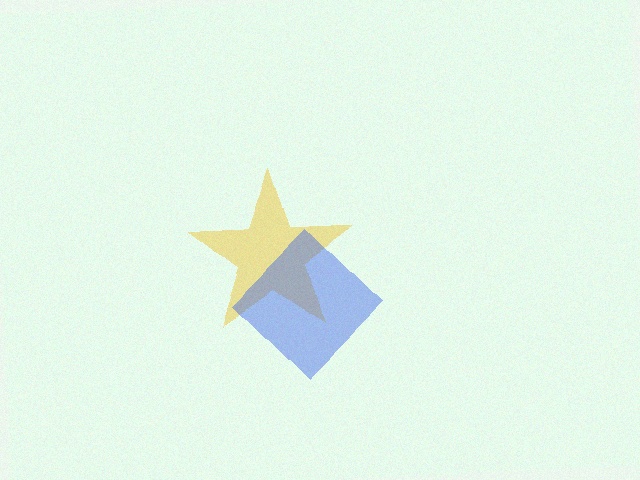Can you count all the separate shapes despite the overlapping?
Yes, there are 2 separate shapes.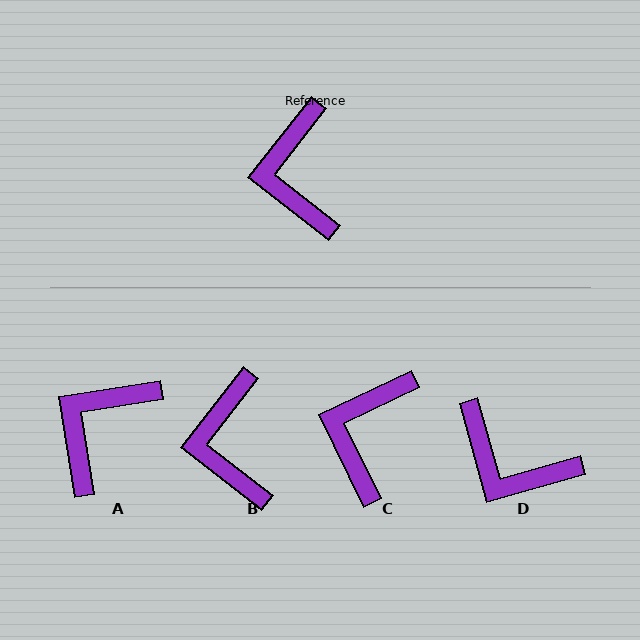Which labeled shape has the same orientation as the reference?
B.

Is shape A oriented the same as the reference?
No, it is off by about 43 degrees.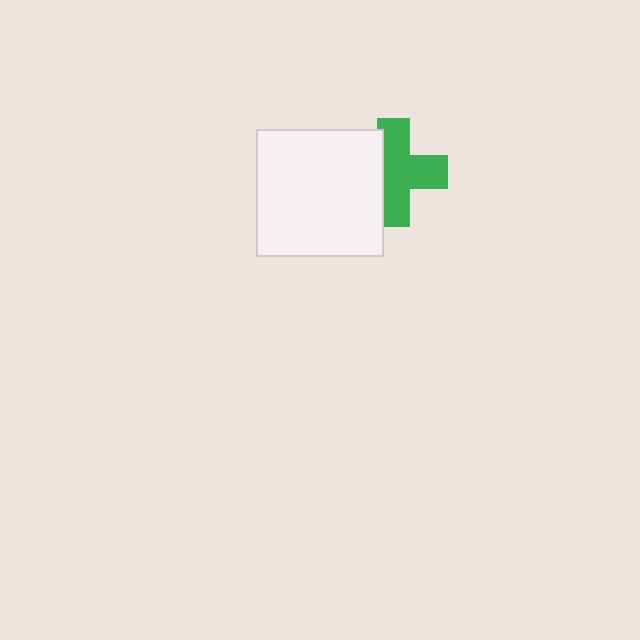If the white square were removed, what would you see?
You would see the complete green cross.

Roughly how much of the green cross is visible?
Most of it is visible (roughly 69%).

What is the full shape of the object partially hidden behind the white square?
The partially hidden object is a green cross.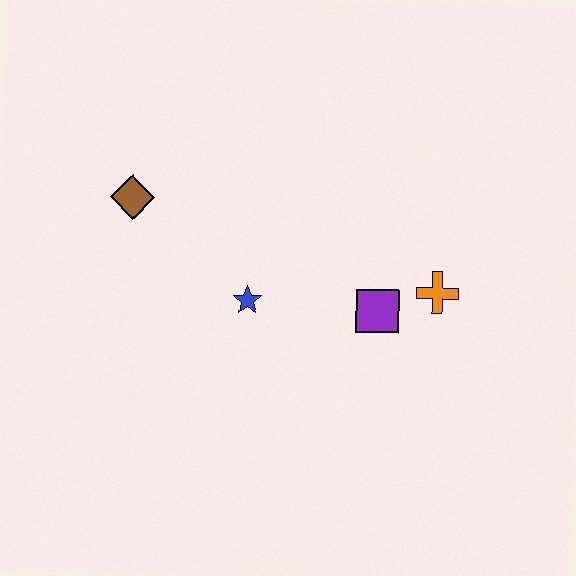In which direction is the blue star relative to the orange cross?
The blue star is to the left of the orange cross.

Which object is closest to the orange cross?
The purple square is closest to the orange cross.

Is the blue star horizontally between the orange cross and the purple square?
No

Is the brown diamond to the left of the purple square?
Yes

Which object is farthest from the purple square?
The brown diamond is farthest from the purple square.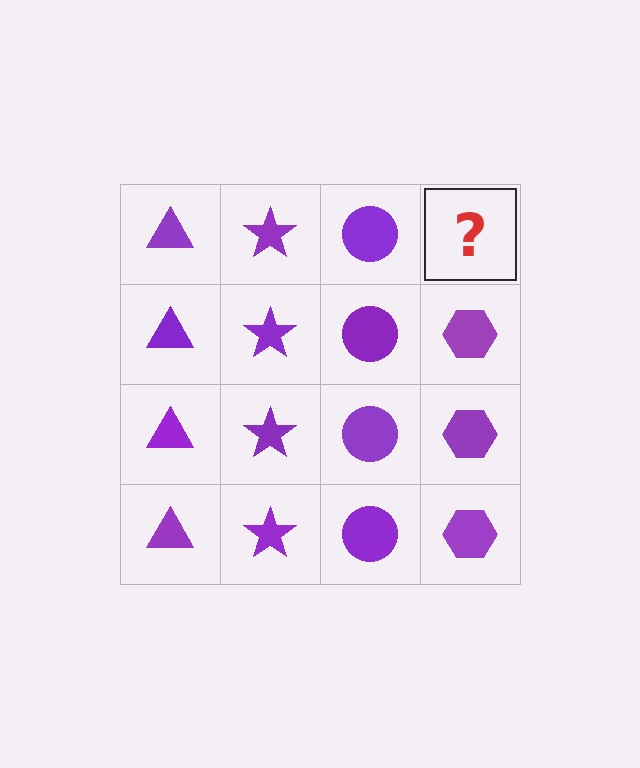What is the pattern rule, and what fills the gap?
The rule is that each column has a consistent shape. The gap should be filled with a purple hexagon.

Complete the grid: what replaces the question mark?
The question mark should be replaced with a purple hexagon.